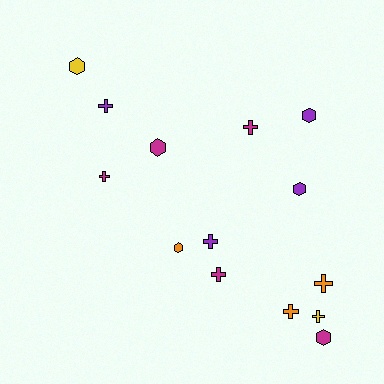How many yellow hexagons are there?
There is 1 yellow hexagon.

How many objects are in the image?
There are 14 objects.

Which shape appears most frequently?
Cross, with 8 objects.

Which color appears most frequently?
Magenta, with 5 objects.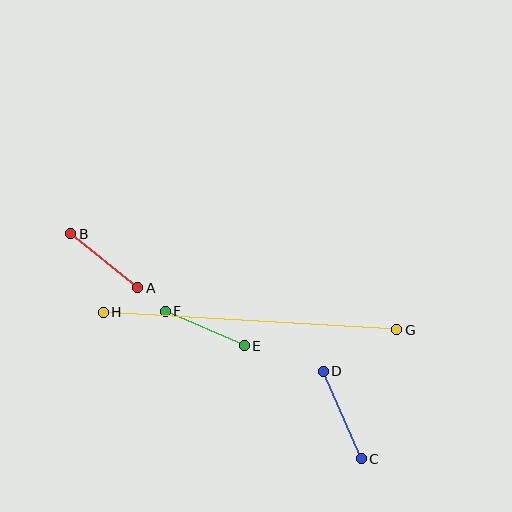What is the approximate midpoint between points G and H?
The midpoint is at approximately (250, 321) pixels.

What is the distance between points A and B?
The distance is approximately 87 pixels.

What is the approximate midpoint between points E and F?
The midpoint is at approximately (205, 328) pixels.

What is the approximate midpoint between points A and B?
The midpoint is at approximately (104, 261) pixels.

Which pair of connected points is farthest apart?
Points G and H are farthest apart.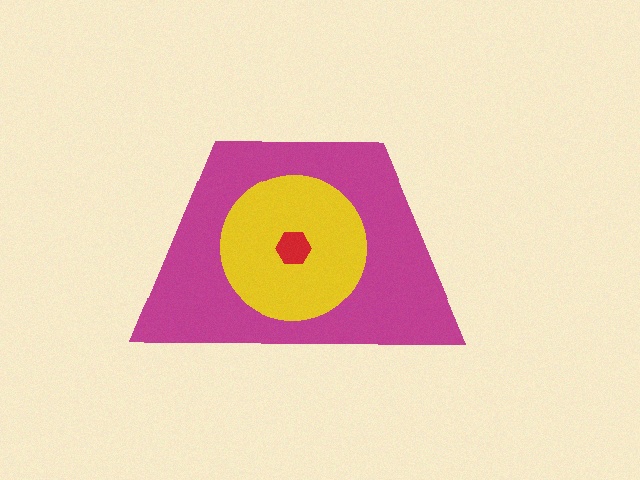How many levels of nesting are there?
3.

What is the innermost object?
The red hexagon.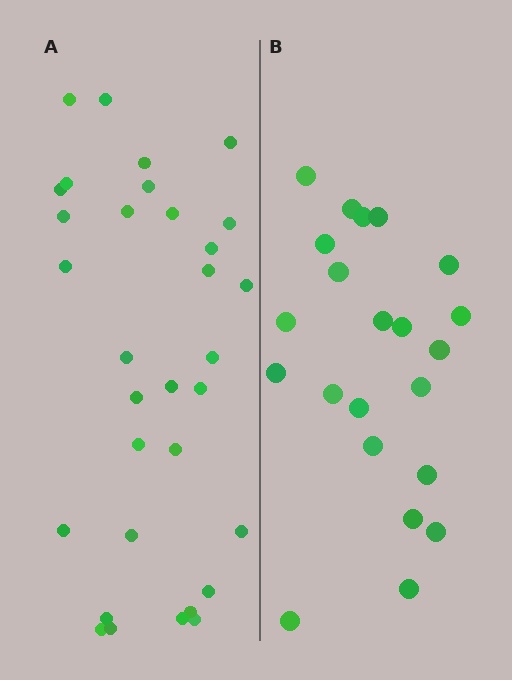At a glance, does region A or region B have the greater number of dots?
Region A (the left region) has more dots.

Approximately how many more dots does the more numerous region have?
Region A has roughly 10 or so more dots than region B.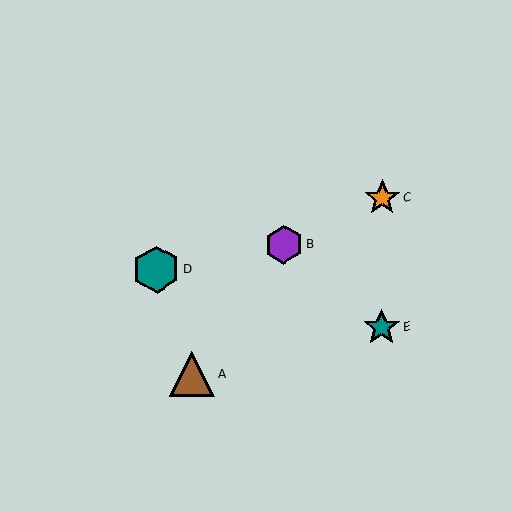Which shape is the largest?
The teal hexagon (labeled D) is the largest.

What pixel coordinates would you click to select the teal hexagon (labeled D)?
Click at (157, 269) to select the teal hexagon D.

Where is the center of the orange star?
The center of the orange star is at (382, 198).